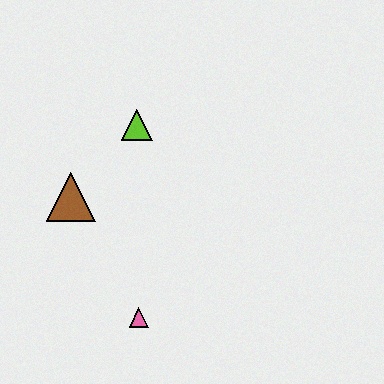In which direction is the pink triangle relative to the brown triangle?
The pink triangle is below the brown triangle.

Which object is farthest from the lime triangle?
The pink triangle is farthest from the lime triangle.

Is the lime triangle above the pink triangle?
Yes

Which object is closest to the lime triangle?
The brown triangle is closest to the lime triangle.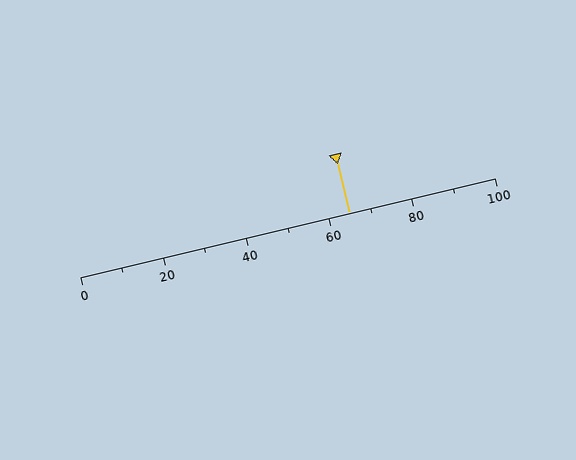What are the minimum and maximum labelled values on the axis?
The axis runs from 0 to 100.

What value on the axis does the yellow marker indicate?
The marker indicates approximately 65.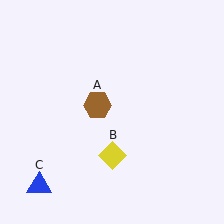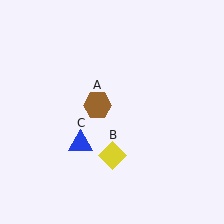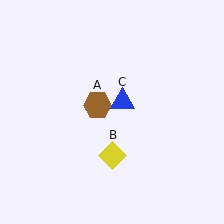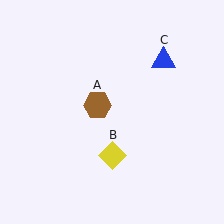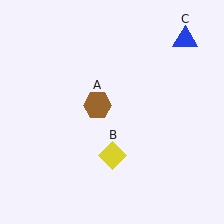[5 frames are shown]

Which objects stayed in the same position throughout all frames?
Brown hexagon (object A) and yellow diamond (object B) remained stationary.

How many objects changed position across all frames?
1 object changed position: blue triangle (object C).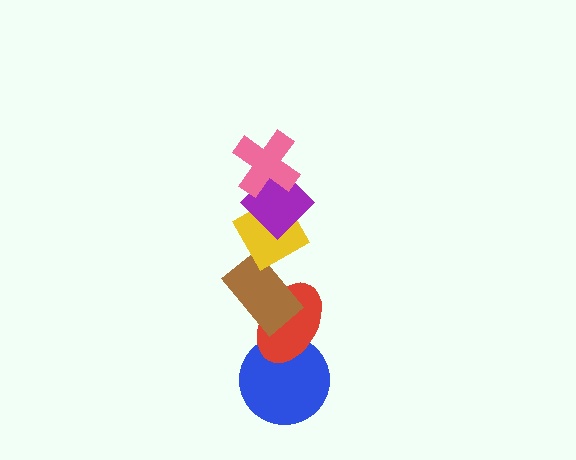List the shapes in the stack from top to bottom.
From top to bottom: the pink cross, the purple diamond, the yellow diamond, the brown rectangle, the red ellipse, the blue circle.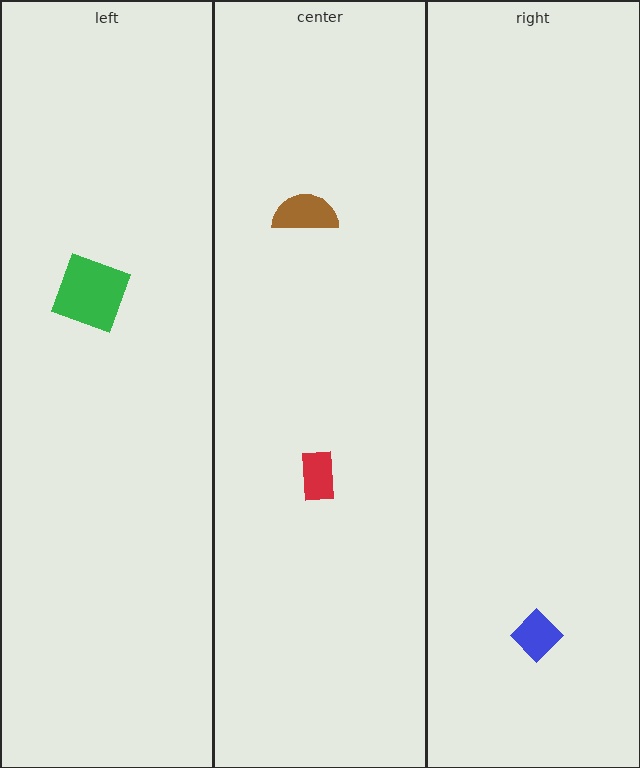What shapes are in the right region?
The blue diamond.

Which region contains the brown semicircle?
The center region.